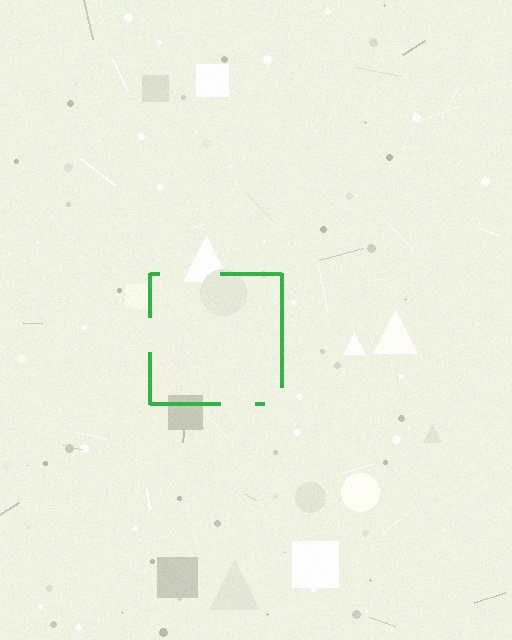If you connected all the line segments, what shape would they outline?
They would outline a square.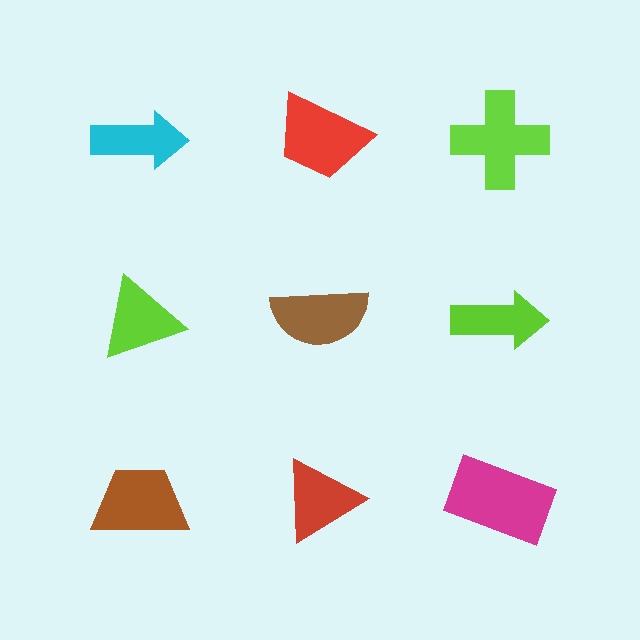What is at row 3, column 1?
A brown trapezoid.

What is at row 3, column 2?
A red triangle.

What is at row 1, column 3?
A lime cross.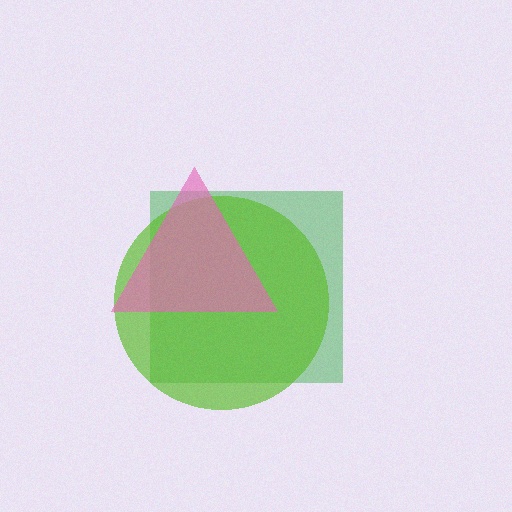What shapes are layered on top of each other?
The layered shapes are: a green square, a lime circle, a pink triangle.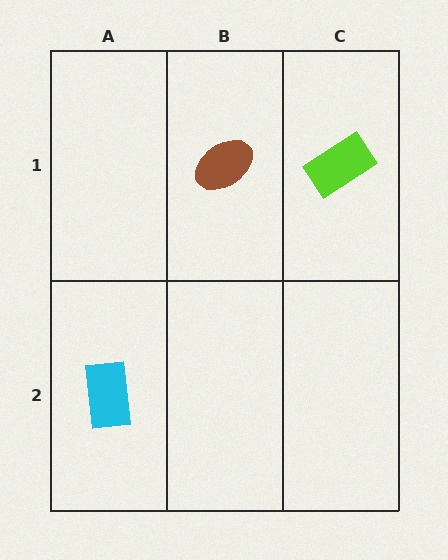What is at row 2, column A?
A cyan rectangle.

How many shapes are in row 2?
1 shape.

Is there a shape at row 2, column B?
No, that cell is empty.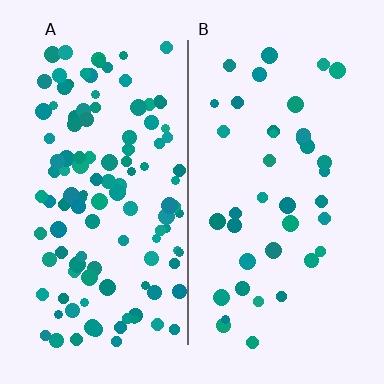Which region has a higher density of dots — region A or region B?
A (the left).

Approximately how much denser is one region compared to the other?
Approximately 3.0× — region A over region B.